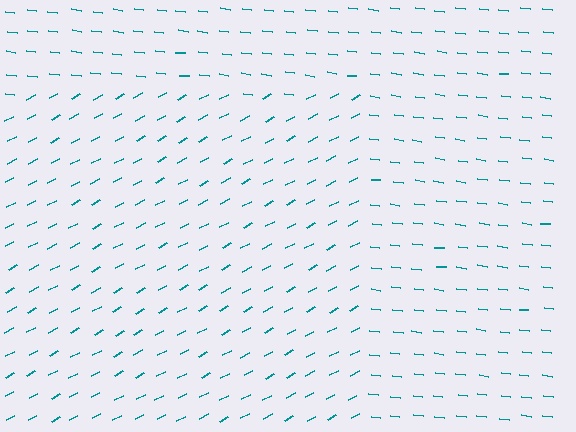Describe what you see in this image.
The image is filled with small teal line segments. A rectangle region in the image has lines oriented differently from the surrounding lines, creating a visible texture boundary.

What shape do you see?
I see a rectangle.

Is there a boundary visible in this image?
Yes, there is a texture boundary formed by a change in line orientation.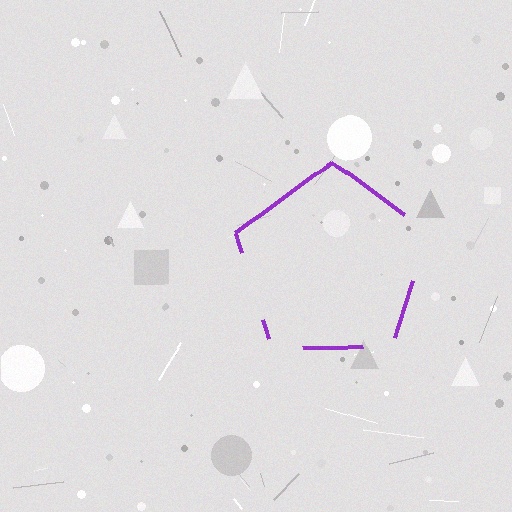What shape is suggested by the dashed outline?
The dashed outline suggests a pentagon.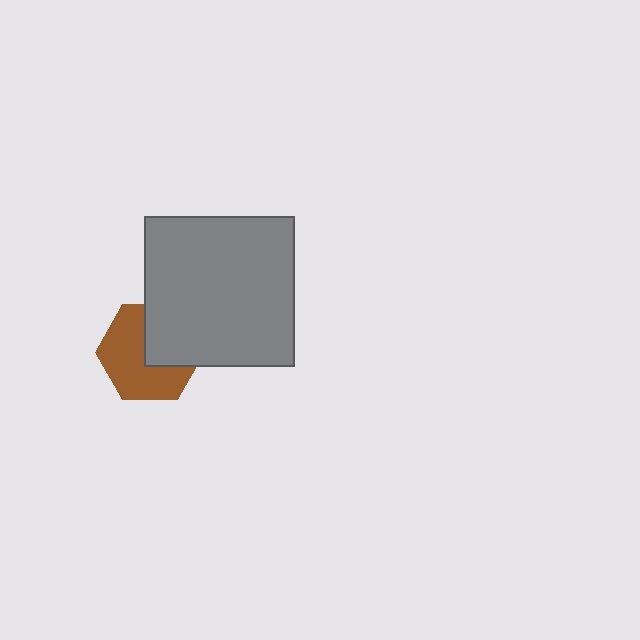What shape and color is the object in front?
The object in front is a gray square.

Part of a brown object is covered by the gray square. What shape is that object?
It is a hexagon.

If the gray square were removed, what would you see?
You would see the complete brown hexagon.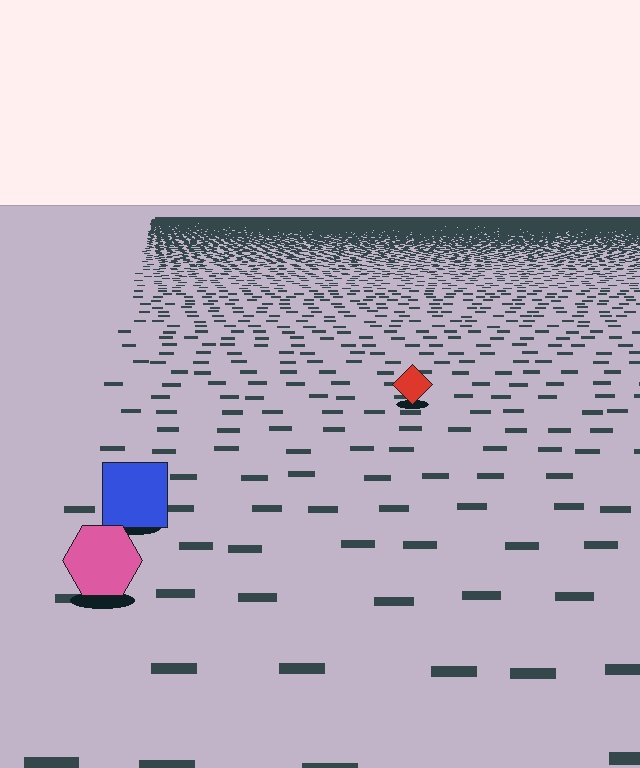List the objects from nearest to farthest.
From nearest to farthest: the pink hexagon, the blue square, the red diamond.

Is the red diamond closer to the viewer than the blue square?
No. The blue square is closer — you can tell from the texture gradient: the ground texture is coarser near it.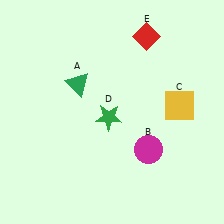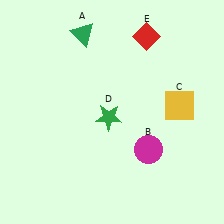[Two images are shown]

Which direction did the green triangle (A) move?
The green triangle (A) moved up.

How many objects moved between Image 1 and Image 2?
1 object moved between the two images.